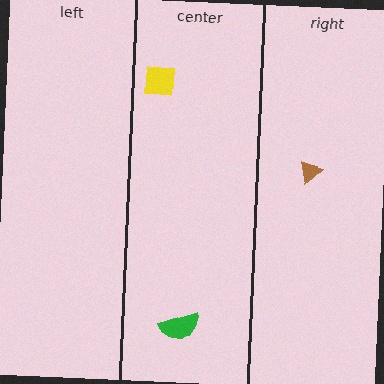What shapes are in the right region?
The brown triangle.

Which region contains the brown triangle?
The right region.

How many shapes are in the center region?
2.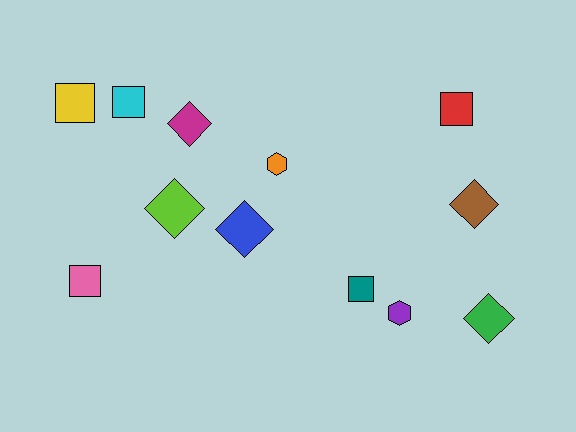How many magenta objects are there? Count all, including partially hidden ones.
There is 1 magenta object.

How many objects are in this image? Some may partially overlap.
There are 12 objects.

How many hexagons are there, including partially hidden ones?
There are 2 hexagons.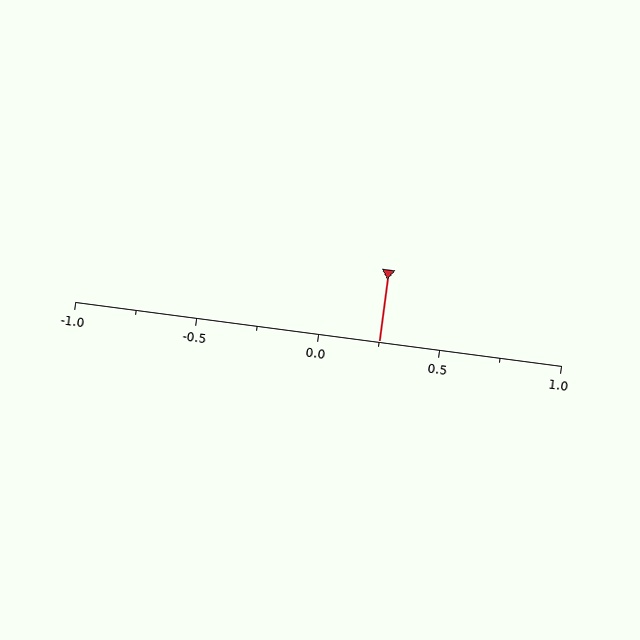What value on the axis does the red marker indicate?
The marker indicates approximately 0.25.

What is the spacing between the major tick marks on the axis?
The major ticks are spaced 0.5 apart.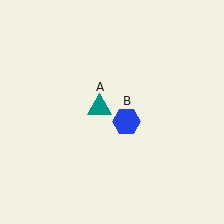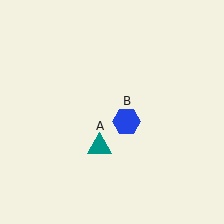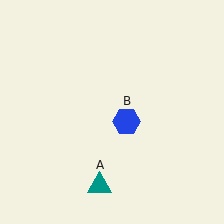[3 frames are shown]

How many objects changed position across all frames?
1 object changed position: teal triangle (object A).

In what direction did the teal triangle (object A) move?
The teal triangle (object A) moved down.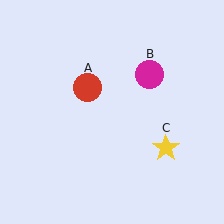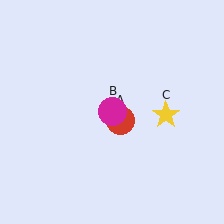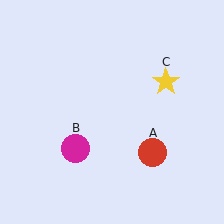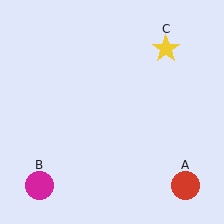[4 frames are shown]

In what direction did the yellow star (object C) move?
The yellow star (object C) moved up.